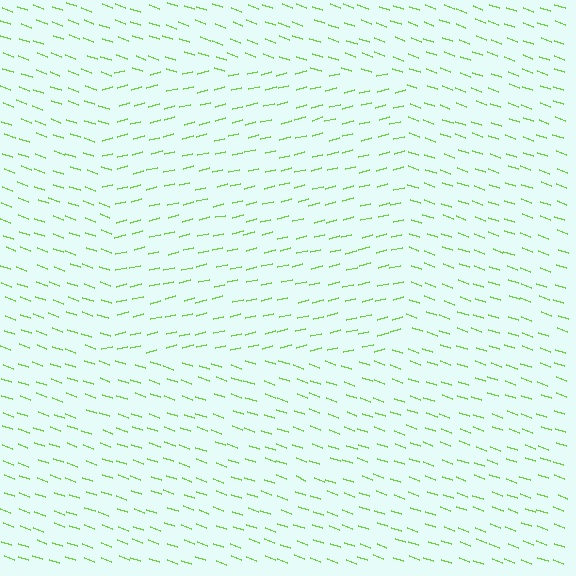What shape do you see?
I see a rectangle.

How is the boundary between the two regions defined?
The boundary is defined purely by a change in line orientation (approximately 33 degrees difference). All lines are the same color and thickness.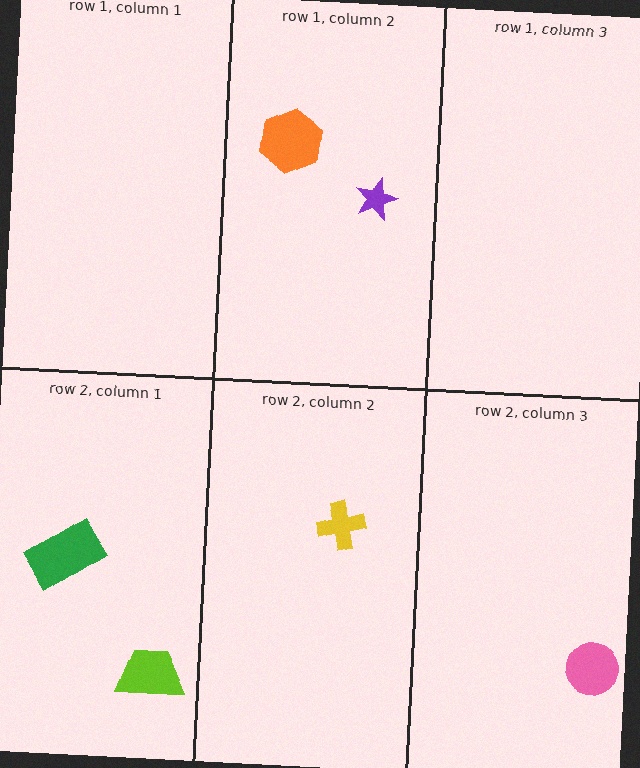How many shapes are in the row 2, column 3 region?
1.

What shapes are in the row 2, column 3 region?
The pink circle.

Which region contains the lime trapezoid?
The row 2, column 1 region.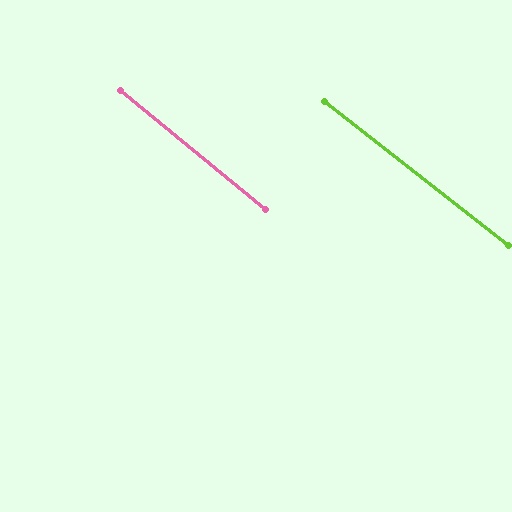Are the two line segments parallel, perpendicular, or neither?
Parallel — their directions differ by only 1.6°.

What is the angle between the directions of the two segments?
Approximately 2 degrees.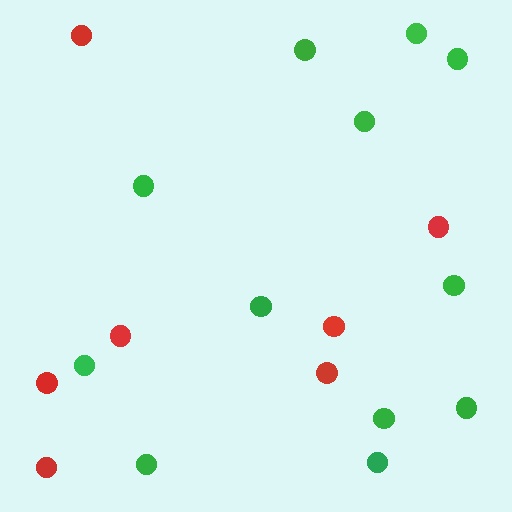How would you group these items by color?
There are 2 groups: one group of green circles (12) and one group of red circles (7).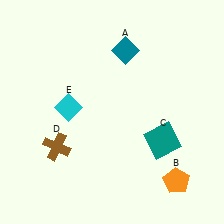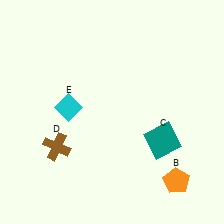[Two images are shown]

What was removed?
The teal diamond (A) was removed in Image 2.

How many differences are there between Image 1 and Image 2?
There is 1 difference between the two images.